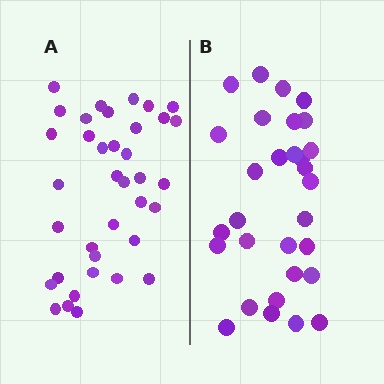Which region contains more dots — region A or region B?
Region A (the left region) has more dots.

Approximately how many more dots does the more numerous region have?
Region A has roughly 8 or so more dots than region B.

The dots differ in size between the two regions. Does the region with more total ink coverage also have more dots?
No. Region B has more total ink coverage because its dots are larger, but region A actually contains more individual dots. Total area can be misleading — the number of items is what matters here.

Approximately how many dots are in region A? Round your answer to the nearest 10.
About 40 dots. (The exact count is 37, which rounds to 40.)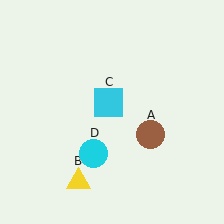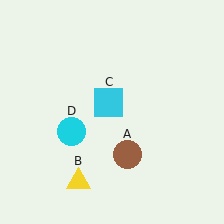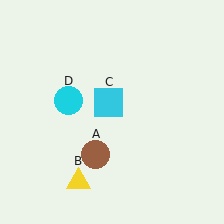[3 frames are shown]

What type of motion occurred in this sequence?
The brown circle (object A), cyan circle (object D) rotated clockwise around the center of the scene.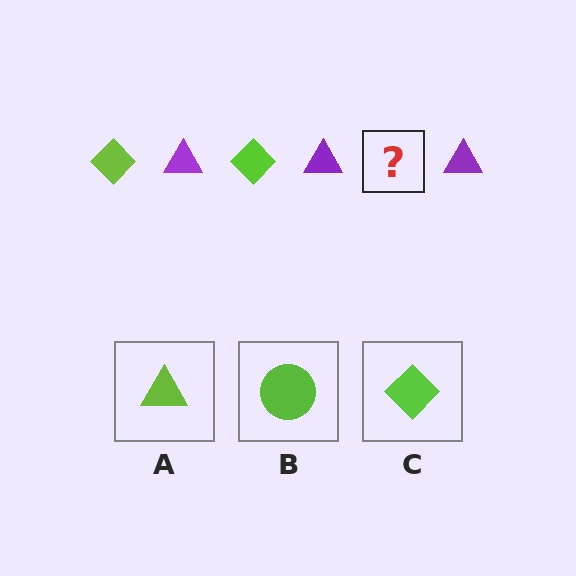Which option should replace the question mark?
Option C.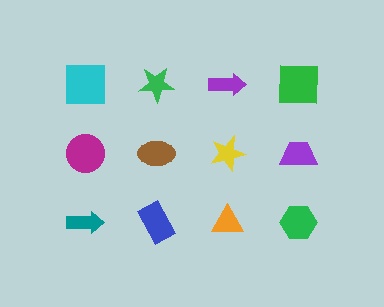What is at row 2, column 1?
A magenta circle.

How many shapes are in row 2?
4 shapes.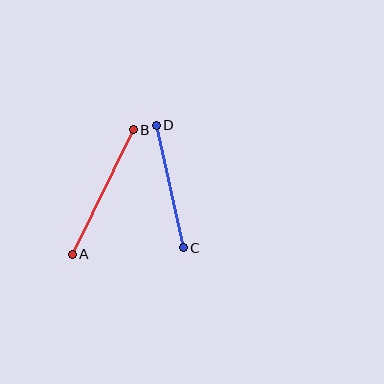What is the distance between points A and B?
The distance is approximately 138 pixels.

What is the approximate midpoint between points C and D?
The midpoint is at approximately (170, 187) pixels.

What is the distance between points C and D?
The distance is approximately 125 pixels.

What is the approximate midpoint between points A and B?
The midpoint is at approximately (103, 192) pixels.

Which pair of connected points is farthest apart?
Points A and B are farthest apart.